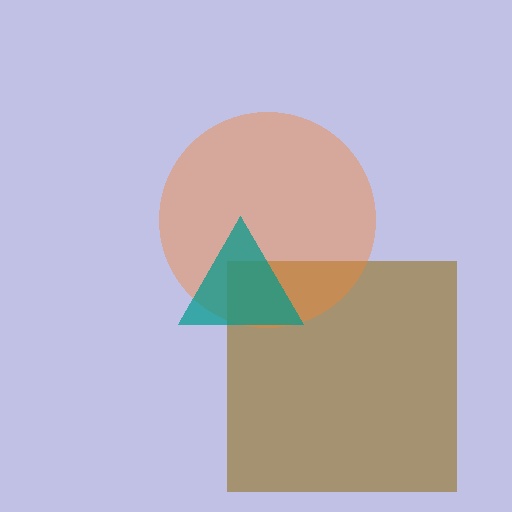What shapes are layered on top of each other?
The layered shapes are: a brown square, an orange circle, a teal triangle.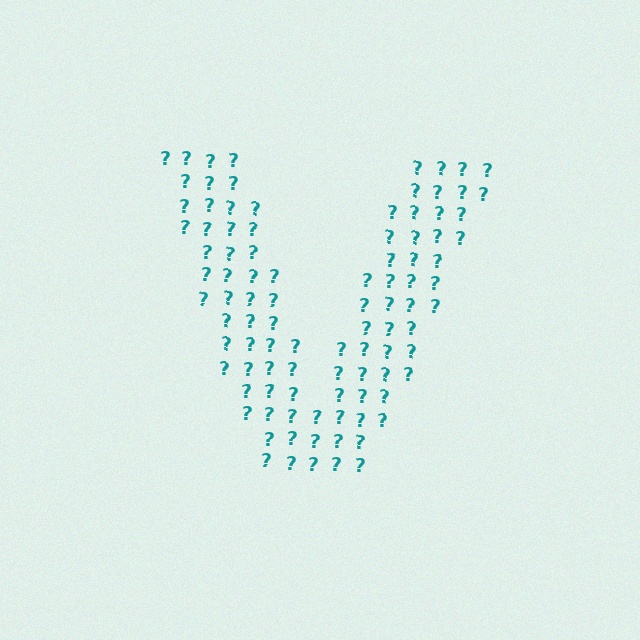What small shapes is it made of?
It is made of small question marks.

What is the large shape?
The large shape is the letter V.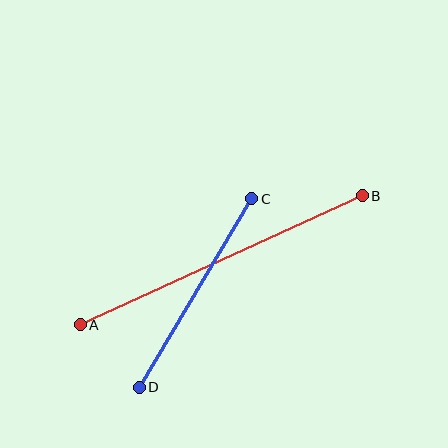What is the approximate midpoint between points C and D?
The midpoint is at approximately (195, 293) pixels.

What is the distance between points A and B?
The distance is approximately 310 pixels.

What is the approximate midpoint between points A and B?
The midpoint is at approximately (221, 260) pixels.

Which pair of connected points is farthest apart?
Points A and B are farthest apart.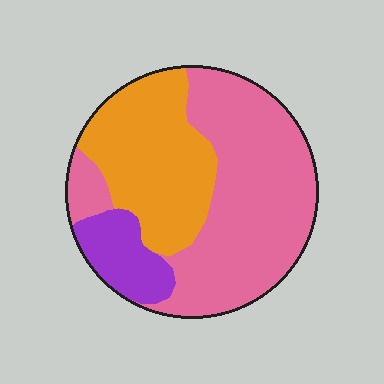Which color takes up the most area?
Pink, at roughly 55%.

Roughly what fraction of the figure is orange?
Orange covers around 35% of the figure.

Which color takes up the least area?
Purple, at roughly 10%.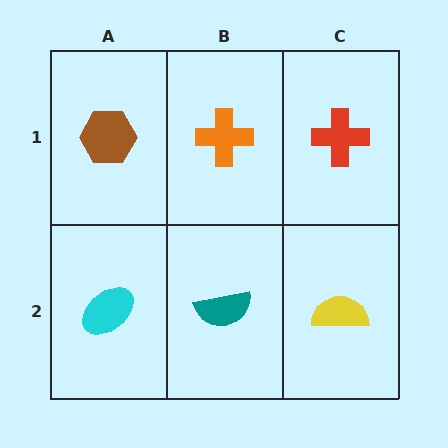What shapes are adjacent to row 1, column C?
A yellow semicircle (row 2, column C), an orange cross (row 1, column B).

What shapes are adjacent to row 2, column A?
A brown hexagon (row 1, column A), a teal semicircle (row 2, column B).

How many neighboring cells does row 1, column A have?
2.